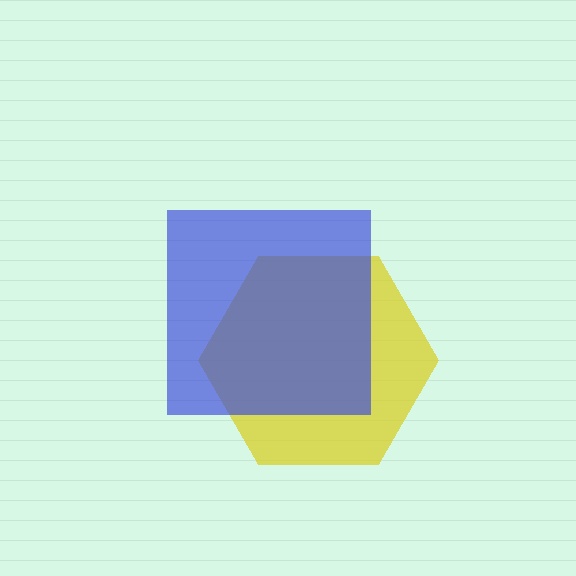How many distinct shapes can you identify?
There are 2 distinct shapes: a yellow hexagon, a blue square.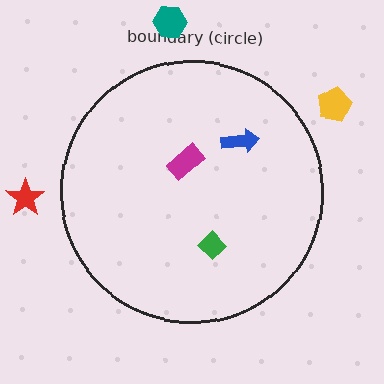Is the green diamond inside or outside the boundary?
Inside.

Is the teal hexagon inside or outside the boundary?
Outside.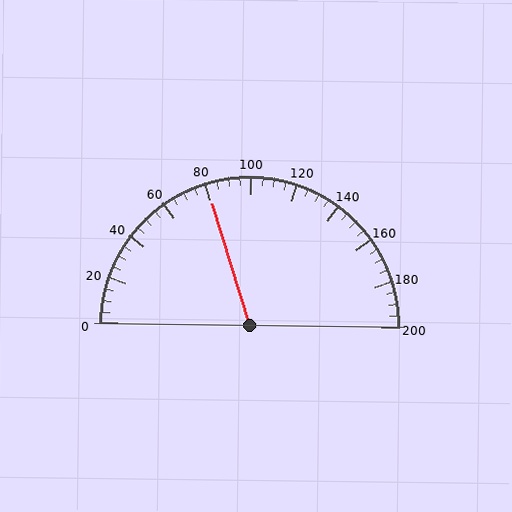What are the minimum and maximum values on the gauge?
The gauge ranges from 0 to 200.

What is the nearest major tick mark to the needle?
The nearest major tick mark is 80.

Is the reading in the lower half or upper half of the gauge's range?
The reading is in the lower half of the range (0 to 200).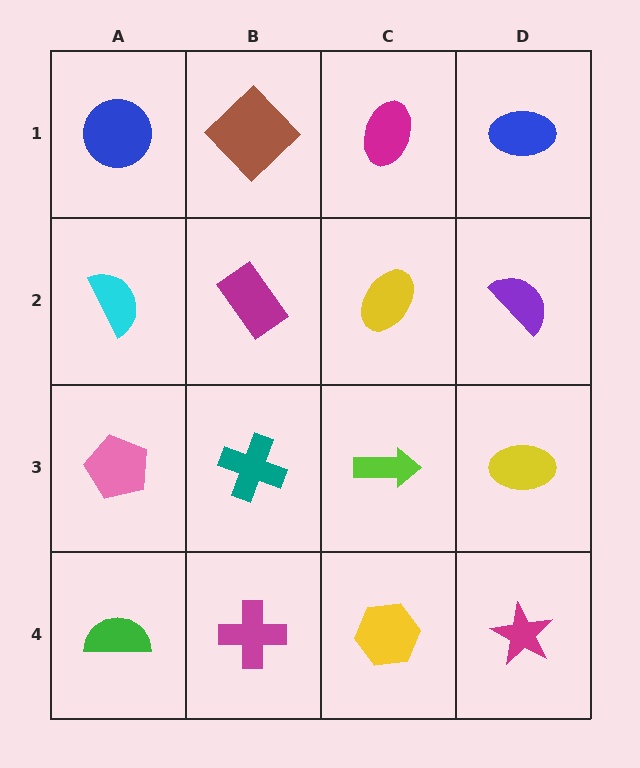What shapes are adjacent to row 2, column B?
A brown diamond (row 1, column B), a teal cross (row 3, column B), a cyan semicircle (row 2, column A), a yellow ellipse (row 2, column C).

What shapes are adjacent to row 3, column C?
A yellow ellipse (row 2, column C), a yellow hexagon (row 4, column C), a teal cross (row 3, column B), a yellow ellipse (row 3, column D).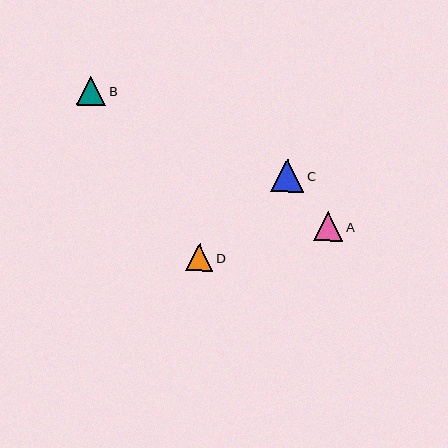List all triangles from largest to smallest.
From largest to smallest: C, B, A, D.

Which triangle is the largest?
Triangle C is the largest with a size of approximately 33 pixels.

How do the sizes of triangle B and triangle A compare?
Triangle B and triangle A are approximately the same size.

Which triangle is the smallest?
Triangle D is the smallest with a size of approximately 27 pixels.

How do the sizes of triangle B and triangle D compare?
Triangle B and triangle D are approximately the same size.